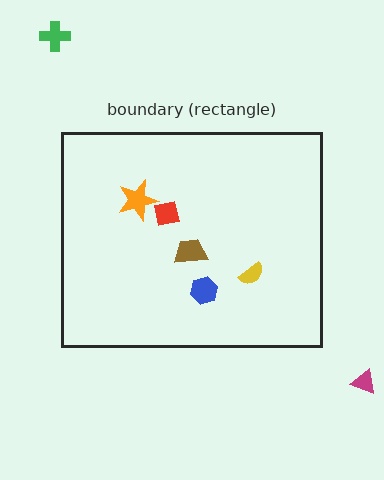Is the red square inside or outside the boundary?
Inside.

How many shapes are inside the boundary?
5 inside, 2 outside.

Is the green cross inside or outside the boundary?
Outside.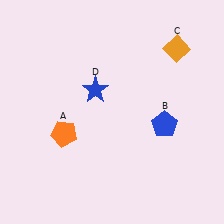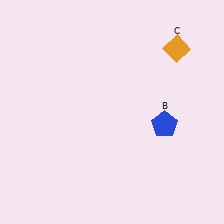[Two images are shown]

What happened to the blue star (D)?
The blue star (D) was removed in Image 2. It was in the top-left area of Image 1.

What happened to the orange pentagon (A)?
The orange pentagon (A) was removed in Image 2. It was in the bottom-left area of Image 1.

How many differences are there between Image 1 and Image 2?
There are 2 differences between the two images.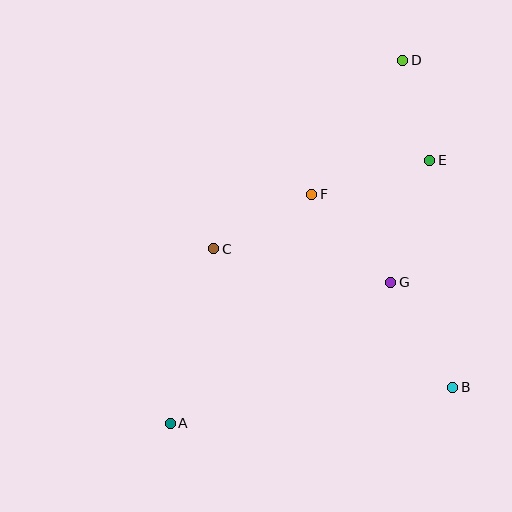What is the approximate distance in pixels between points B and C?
The distance between B and C is approximately 276 pixels.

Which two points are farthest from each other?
Points A and D are farthest from each other.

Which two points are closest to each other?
Points D and E are closest to each other.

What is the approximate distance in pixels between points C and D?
The distance between C and D is approximately 266 pixels.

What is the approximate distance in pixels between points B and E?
The distance between B and E is approximately 228 pixels.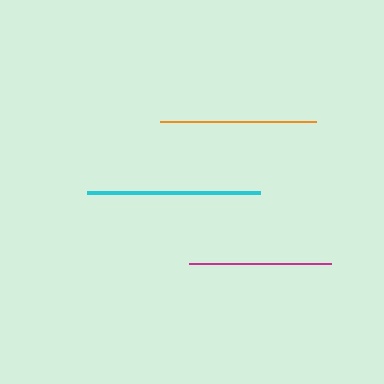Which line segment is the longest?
The cyan line is the longest at approximately 172 pixels.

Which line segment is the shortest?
The magenta line is the shortest at approximately 142 pixels.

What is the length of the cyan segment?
The cyan segment is approximately 172 pixels long.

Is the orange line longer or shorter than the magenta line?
The orange line is longer than the magenta line.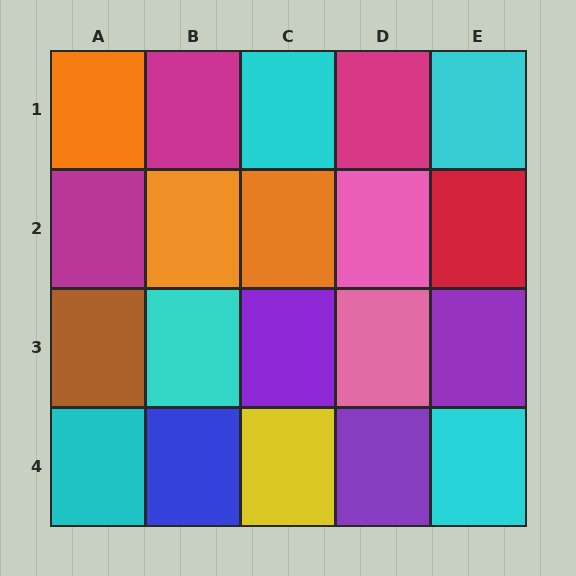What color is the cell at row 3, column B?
Cyan.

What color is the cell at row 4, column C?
Yellow.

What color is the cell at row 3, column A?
Brown.